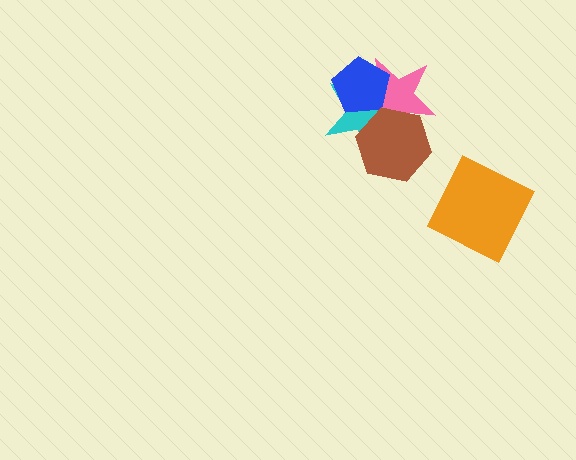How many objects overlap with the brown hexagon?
2 objects overlap with the brown hexagon.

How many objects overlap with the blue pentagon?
2 objects overlap with the blue pentagon.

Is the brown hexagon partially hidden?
No, no other shape covers it.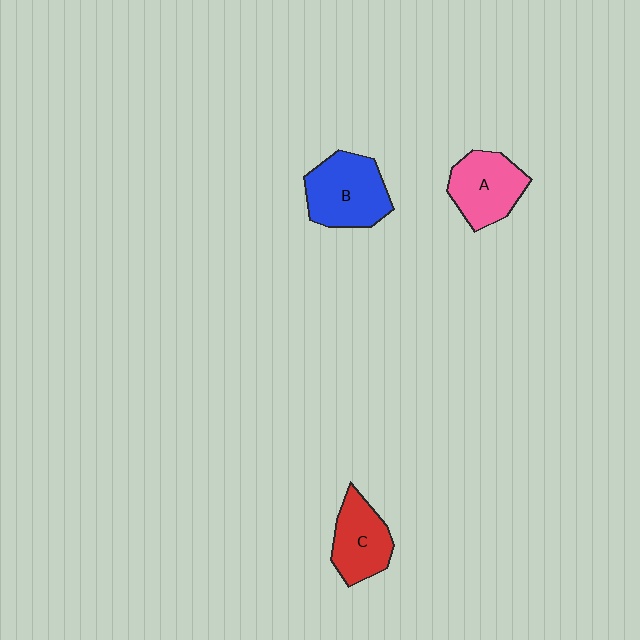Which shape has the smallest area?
Shape C (red).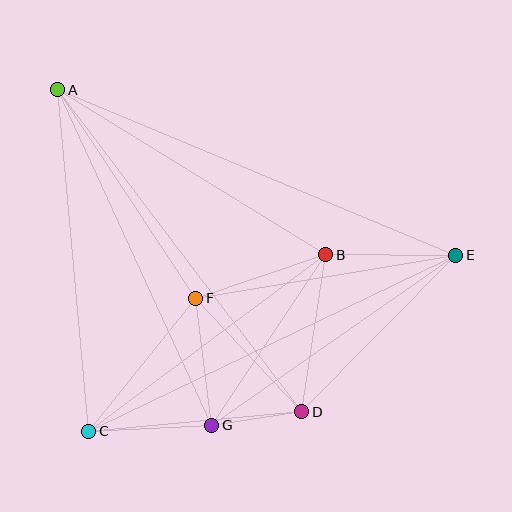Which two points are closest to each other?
Points D and G are closest to each other.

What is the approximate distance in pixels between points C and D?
The distance between C and D is approximately 214 pixels.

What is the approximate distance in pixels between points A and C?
The distance between A and C is approximately 343 pixels.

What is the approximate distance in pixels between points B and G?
The distance between B and G is approximately 205 pixels.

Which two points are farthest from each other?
Points A and E are farthest from each other.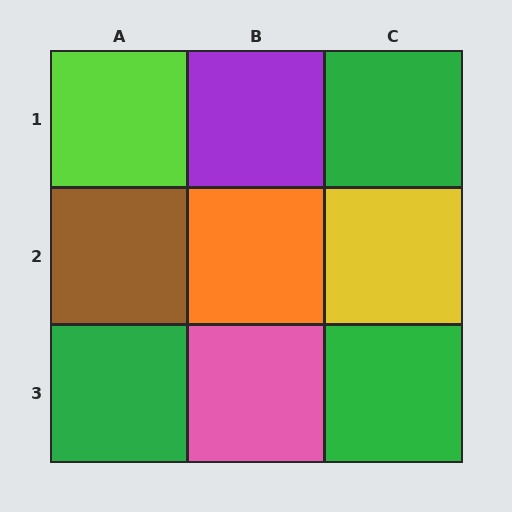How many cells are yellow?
1 cell is yellow.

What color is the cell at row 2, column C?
Yellow.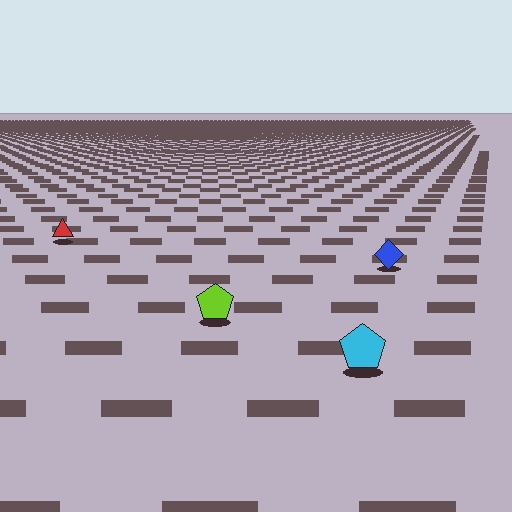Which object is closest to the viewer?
The cyan pentagon is closest. The texture marks near it are larger and more spread out.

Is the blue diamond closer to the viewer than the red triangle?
Yes. The blue diamond is closer — you can tell from the texture gradient: the ground texture is coarser near it.